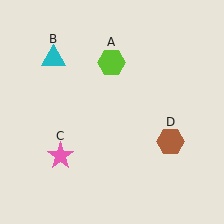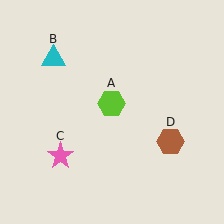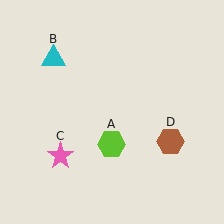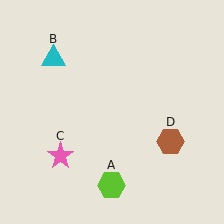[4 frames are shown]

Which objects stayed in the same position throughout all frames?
Cyan triangle (object B) and pink star (object C) and brown hexagon (object D) remained stationary.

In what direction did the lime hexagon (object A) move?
The lime hexagon (object A) moved down.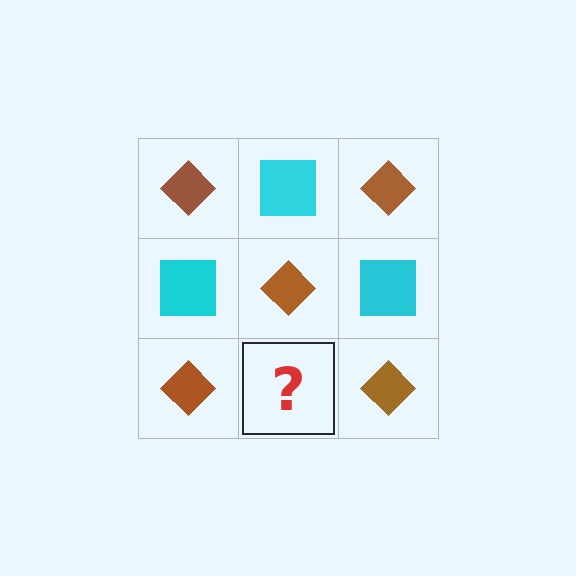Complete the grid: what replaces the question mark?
The question mark should be replaced with a cyan square.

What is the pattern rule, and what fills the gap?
The rule is that it alternates brown diamond and cyan square in a checkerboard pattern. The gap should be filled with a cyan square.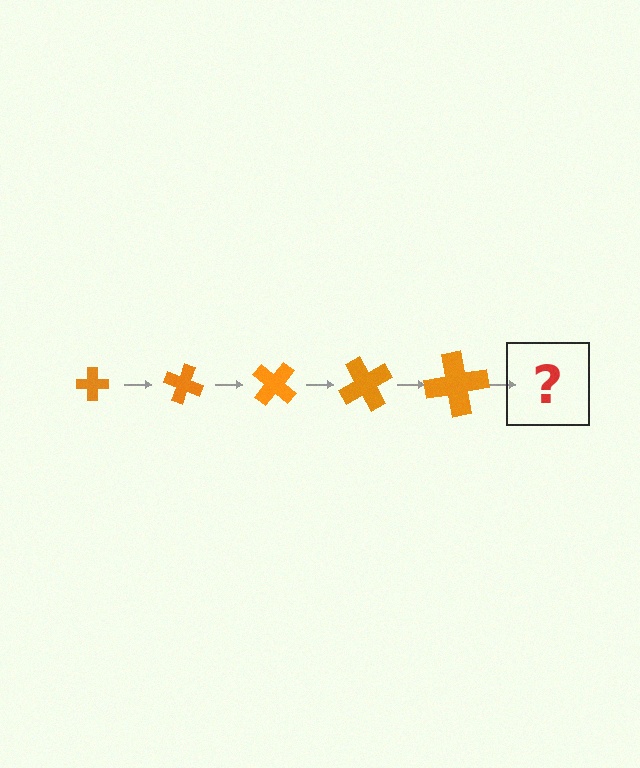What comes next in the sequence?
The next element should be a cross, larger than the previous one and rotated 100 degrees from the start.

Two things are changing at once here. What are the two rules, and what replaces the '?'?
The two rules are that the cross grows larger each step and it rotates 20 degrees each step. The '?' should be a cross, larger than the previous one and rotated 100 degrees from the start.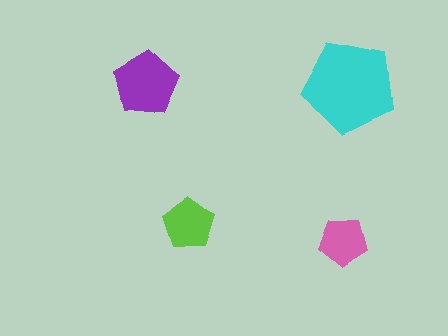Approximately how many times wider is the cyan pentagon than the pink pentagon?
About 2 times wider.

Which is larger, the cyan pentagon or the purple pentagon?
The cyan one.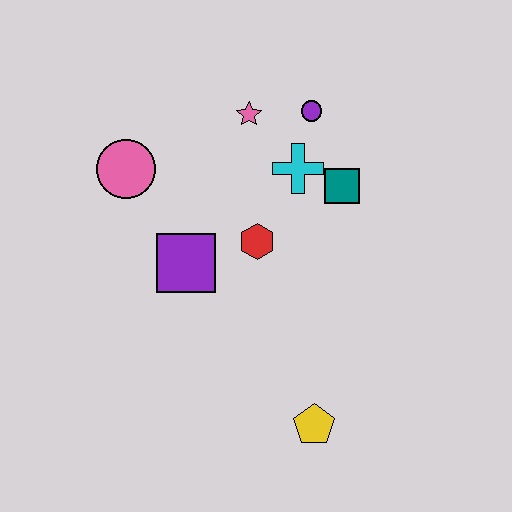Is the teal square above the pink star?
No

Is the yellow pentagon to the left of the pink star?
No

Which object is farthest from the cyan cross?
The yellow pentagon is farthest from the cyan cross.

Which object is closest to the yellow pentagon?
The red hexagon is closest to the yellow pentagon.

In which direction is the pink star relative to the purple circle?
The pink star is to the left of the purple circle.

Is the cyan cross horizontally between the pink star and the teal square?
Yes